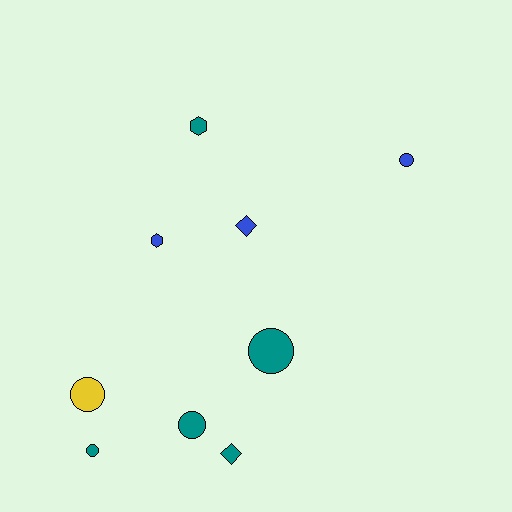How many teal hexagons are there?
There is 1 teal hexagon.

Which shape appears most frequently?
Circle, with 5 objects.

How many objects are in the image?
There are 9 objects.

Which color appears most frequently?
Teal, with 5 objects.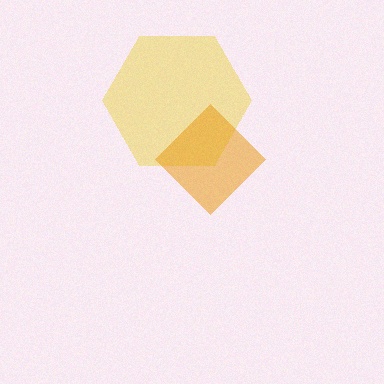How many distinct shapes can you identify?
There are 2 distinct shapes: a yellow hexagon, an orange diamond.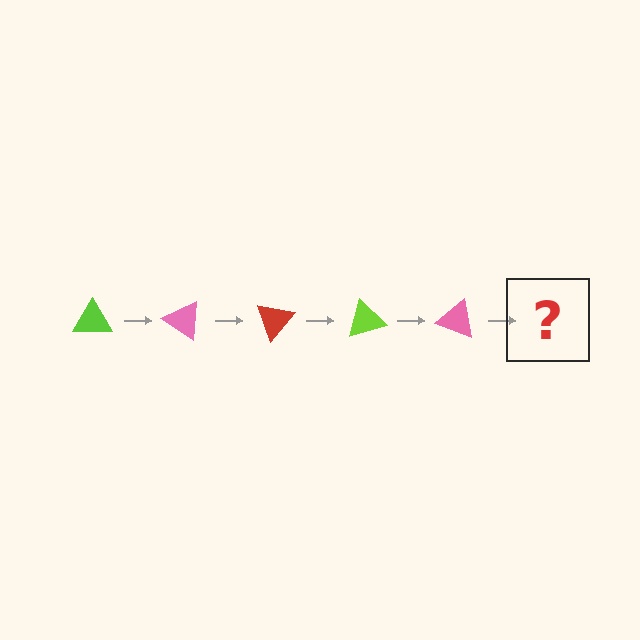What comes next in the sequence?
The next element should be a red triangle, rotated 175 degrees from the start.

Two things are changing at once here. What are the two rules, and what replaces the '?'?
The two rules are that it rotates 35 degrees each step and the color cycles through lime, pink, and red. The '?' should be a red triangle, rotated 175 degrees from the start.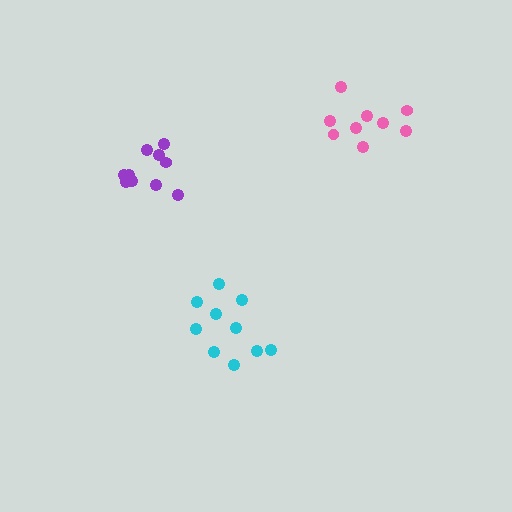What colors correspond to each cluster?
The clusters are colored: pink, purple, cyan.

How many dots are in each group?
Group 1: 9 dots, Group 2: 10 dots, Group 3: 10 dots (29 total).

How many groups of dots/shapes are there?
There are 3 groups.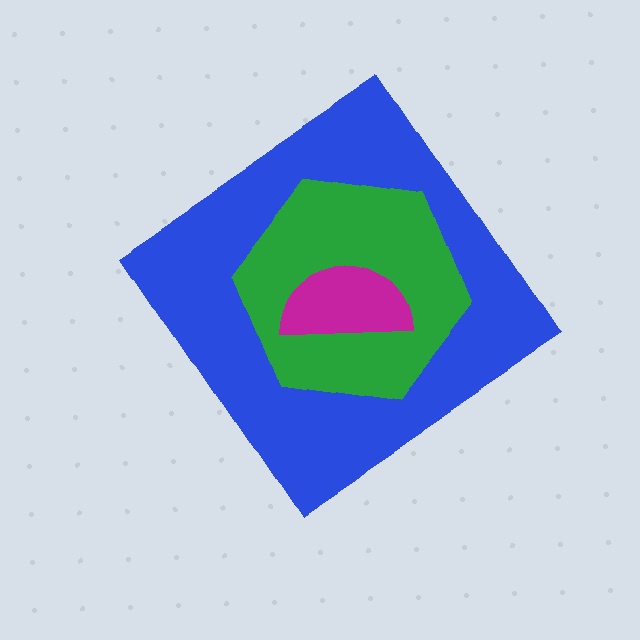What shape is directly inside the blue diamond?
The green hexagon.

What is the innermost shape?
The magenta semicircle.